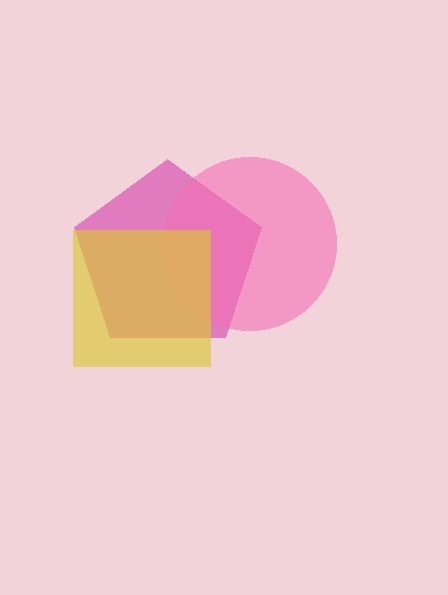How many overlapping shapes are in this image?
There are 3 overlapping shapes in the image.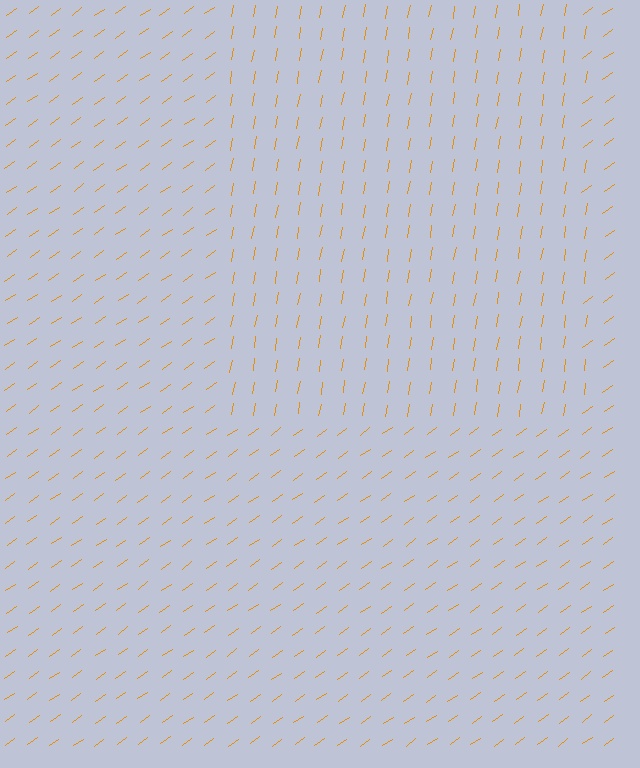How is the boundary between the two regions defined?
The boundary is defined purely by a change in line orientation (approximately 45 degrees difference). All lines are the same color and thickness.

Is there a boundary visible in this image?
Yes, there is a texture boundary formed by a change in line orientation.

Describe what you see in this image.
The image is filled with small orange line segments. A rectangle region in the image has lines oriented differently from the surrounding lines, creating a visible texture boundary.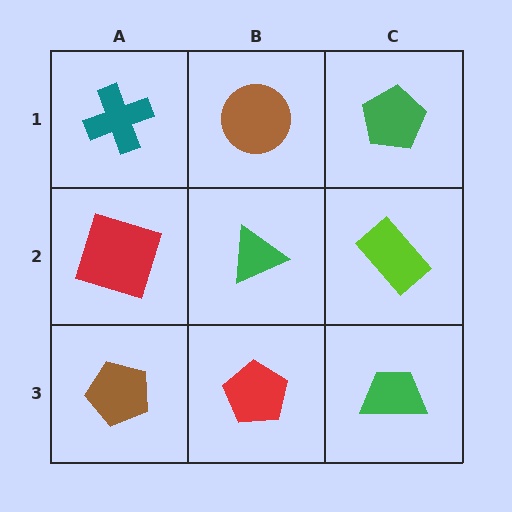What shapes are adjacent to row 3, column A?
A red square (row 2, column A), a red pentagon (row 3, column B).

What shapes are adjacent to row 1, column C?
A lime rectangle (row 2, column C), a brown circle (row 1, column B).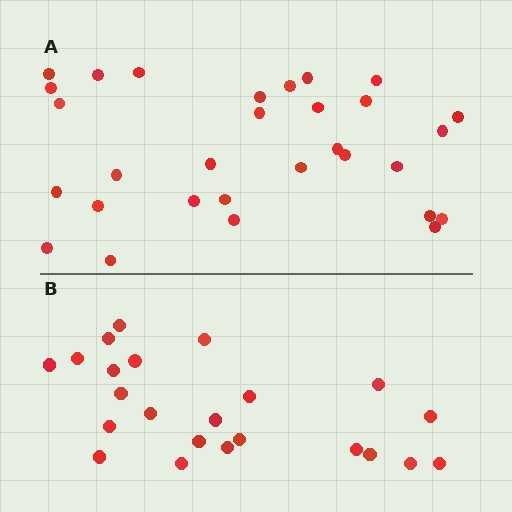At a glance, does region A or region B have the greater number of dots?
Region A (the top region) has more dots.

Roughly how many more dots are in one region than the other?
Region A has roughly 8 or so more dots than region B.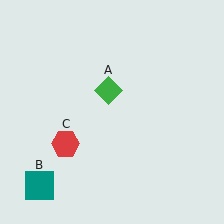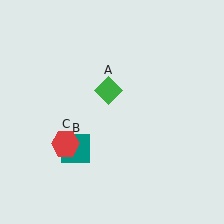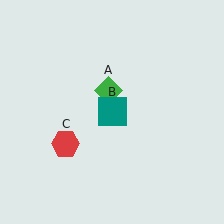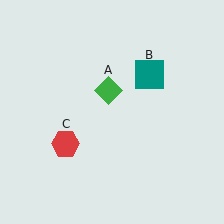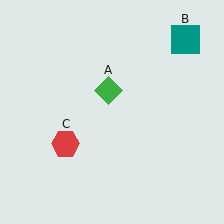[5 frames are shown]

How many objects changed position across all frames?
1 object changed position: teal square (object B).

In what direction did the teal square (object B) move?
The teal square (object B) moved up and to the right.